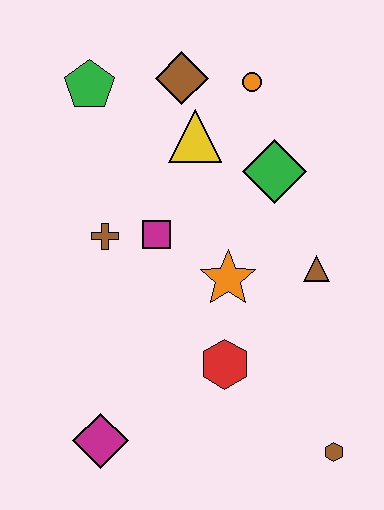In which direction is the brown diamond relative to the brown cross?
The brown diamond is above the brown cross.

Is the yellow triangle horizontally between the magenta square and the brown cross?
No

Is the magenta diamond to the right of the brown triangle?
No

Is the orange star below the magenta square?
Yes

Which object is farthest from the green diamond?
The magenta diamond is farthest from the green diamond.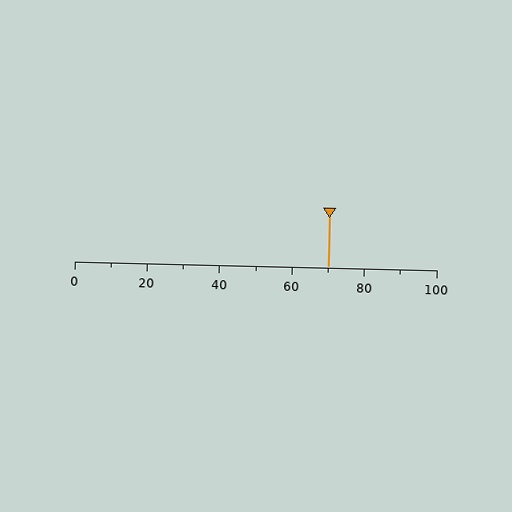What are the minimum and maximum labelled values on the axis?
The axis runs from 0 to 100.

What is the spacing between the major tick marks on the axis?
The major ticks are spaced 20 apart.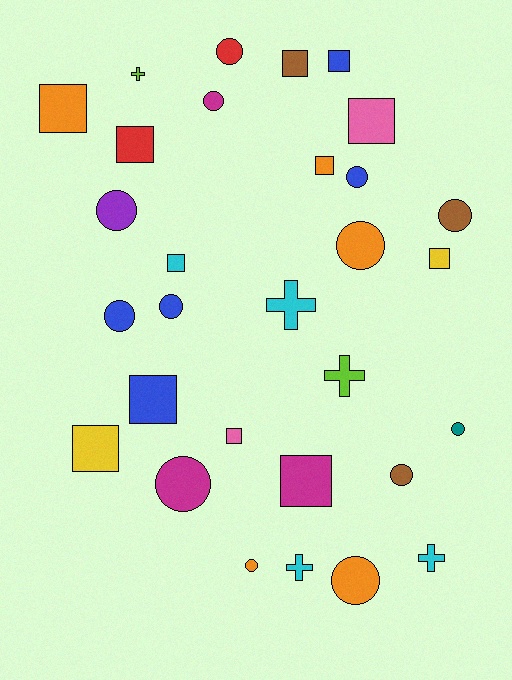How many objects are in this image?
There are 30 objects.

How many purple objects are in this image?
There is 1 purple object.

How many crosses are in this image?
There are 5 crosses.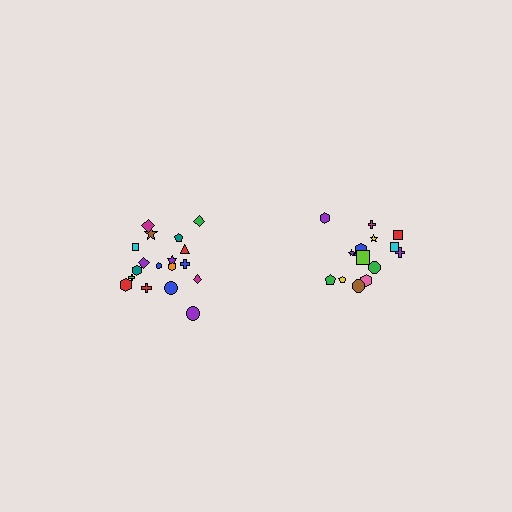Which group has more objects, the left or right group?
The left group.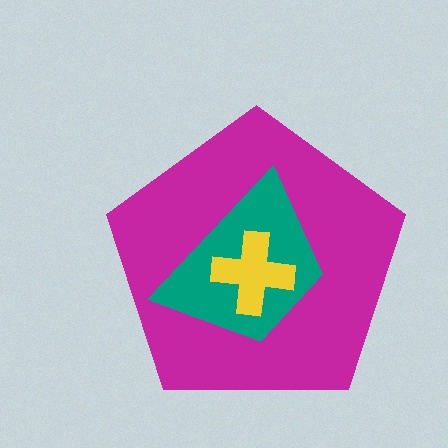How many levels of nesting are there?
3.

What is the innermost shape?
The yellow cross.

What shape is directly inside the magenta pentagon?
The teal trapezoid.